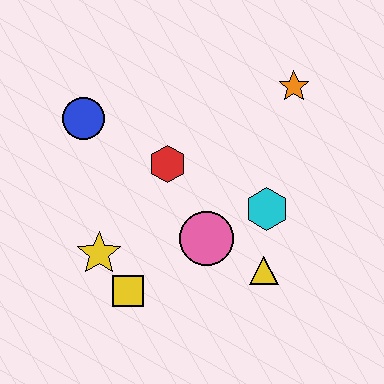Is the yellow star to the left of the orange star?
Yes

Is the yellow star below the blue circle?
Yes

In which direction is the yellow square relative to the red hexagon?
The yellow square is below the red hexagon.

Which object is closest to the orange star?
The cyan hexagon is closest to the orange star.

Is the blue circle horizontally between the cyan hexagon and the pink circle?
No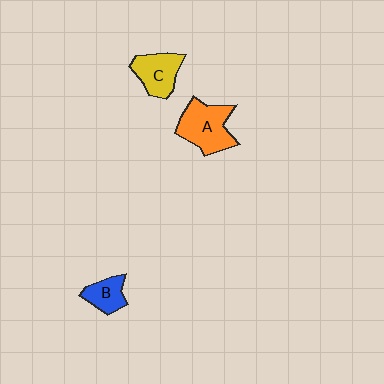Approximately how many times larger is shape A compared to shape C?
Approximately 1.3 times.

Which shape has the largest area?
Shape A (orange).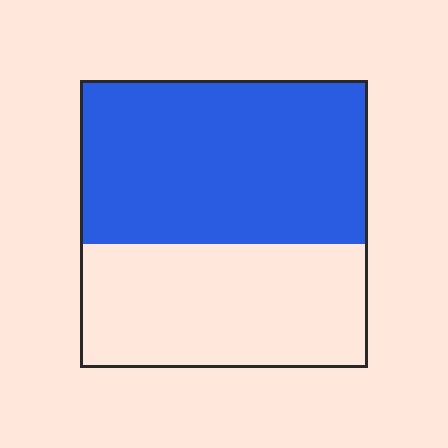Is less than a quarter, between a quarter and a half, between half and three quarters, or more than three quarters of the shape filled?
Between half and three quarters.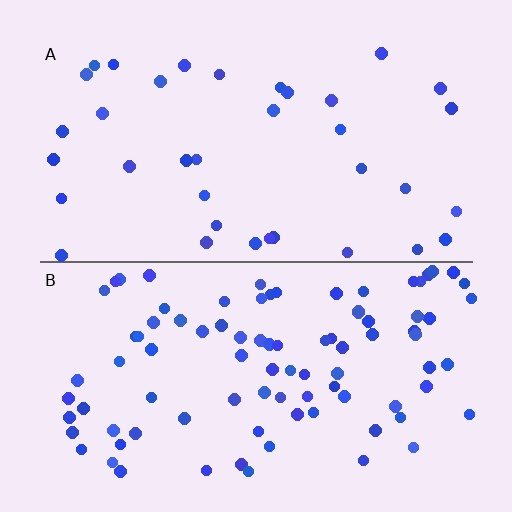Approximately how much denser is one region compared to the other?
Approximately 2.6× — region B over region A.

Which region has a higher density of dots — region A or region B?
B (the bottom).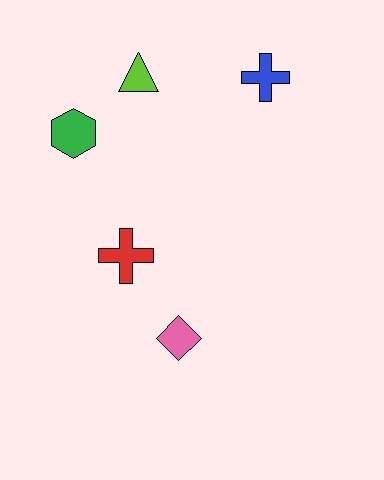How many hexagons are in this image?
There is 1 hexagon.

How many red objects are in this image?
There is 1 red object.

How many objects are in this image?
There are 5 objects.